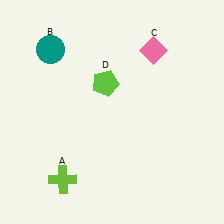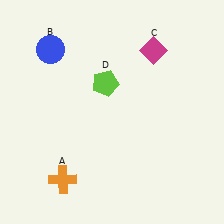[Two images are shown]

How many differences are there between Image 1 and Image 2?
There are 3 differences between the two images.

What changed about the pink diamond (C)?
In Image 1, C is pink. In Image 2, it changed to magenta.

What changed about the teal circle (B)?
In Image 1, B is teal. In Image 2, it changed to blue.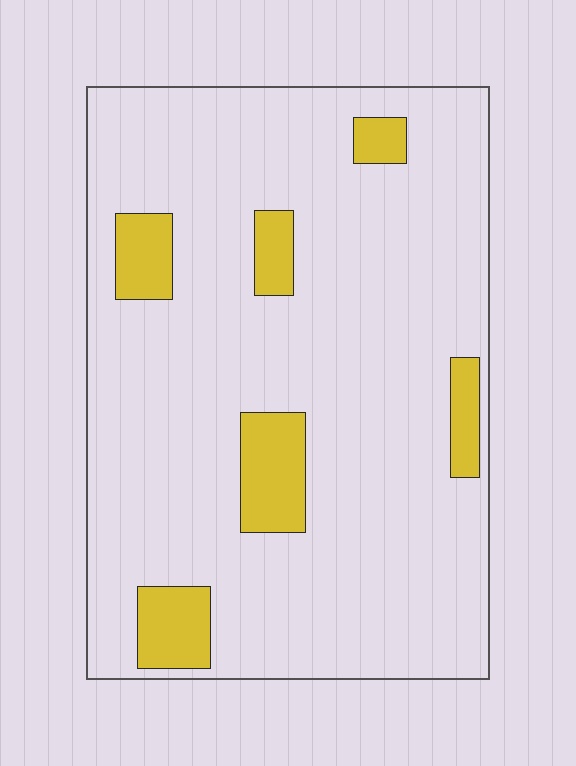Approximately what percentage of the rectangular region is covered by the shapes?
Approximately 10%.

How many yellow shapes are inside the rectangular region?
6.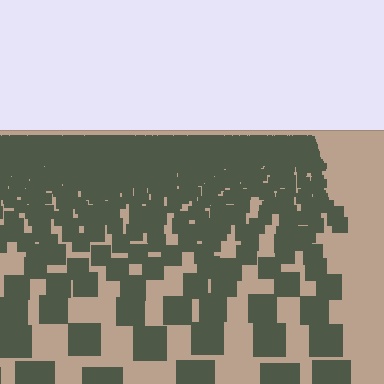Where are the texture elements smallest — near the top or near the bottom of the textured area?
Near the top.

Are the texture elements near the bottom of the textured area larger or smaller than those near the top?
Larger. Near the bottom, elements are closer to the viewer and appear at a bigger on-screen size.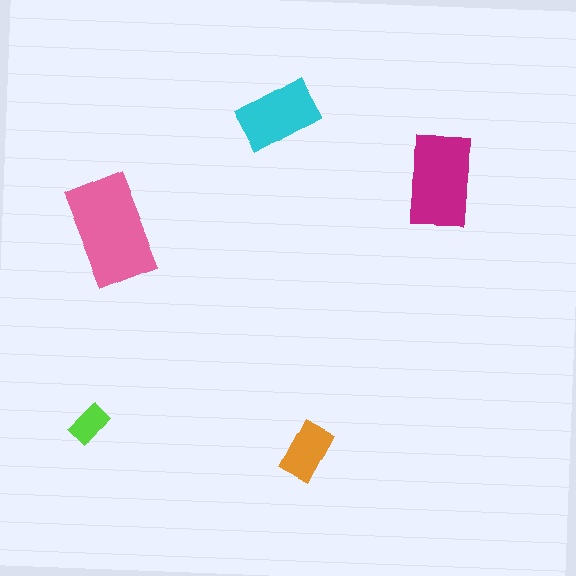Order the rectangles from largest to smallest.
the pink one, the magenta one, the cyan one, the orange one, the lime one.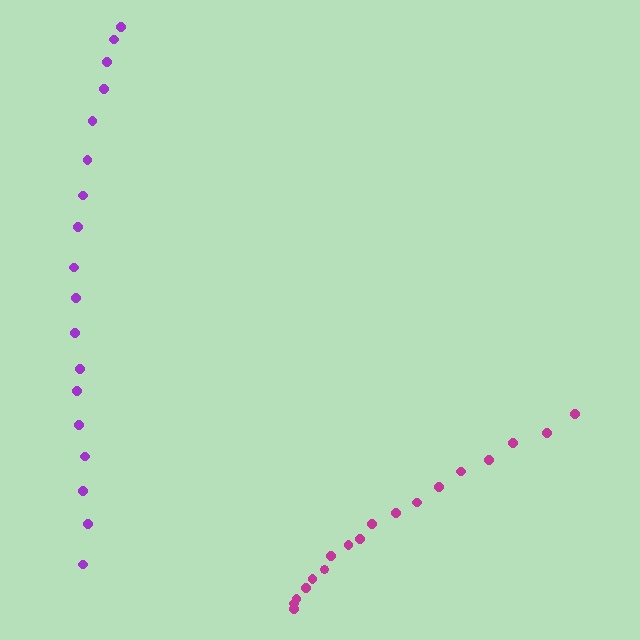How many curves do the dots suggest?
There are 2 distinct paths.